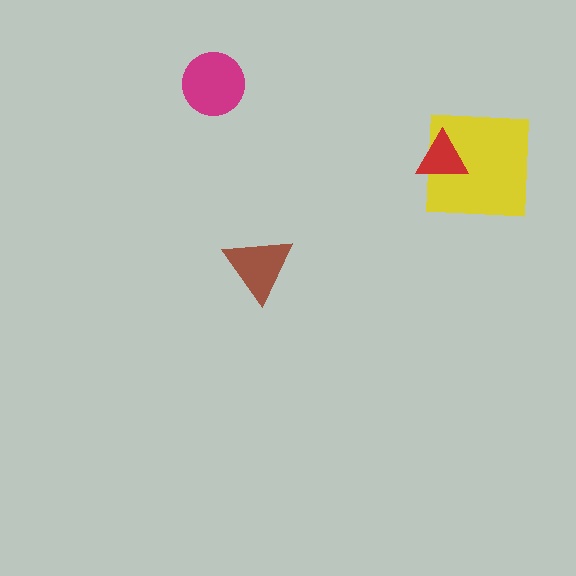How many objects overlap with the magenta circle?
0 objects overlap with the magenta circle.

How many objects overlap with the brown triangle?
0 objects overlap with the brown triangle.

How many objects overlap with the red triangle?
1 object overlaps with the red triangle.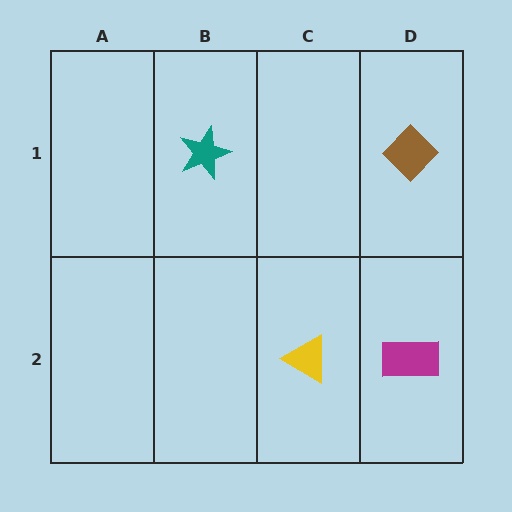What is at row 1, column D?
A brown diamond.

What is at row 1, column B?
A teal star.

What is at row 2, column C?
A yellow triangle.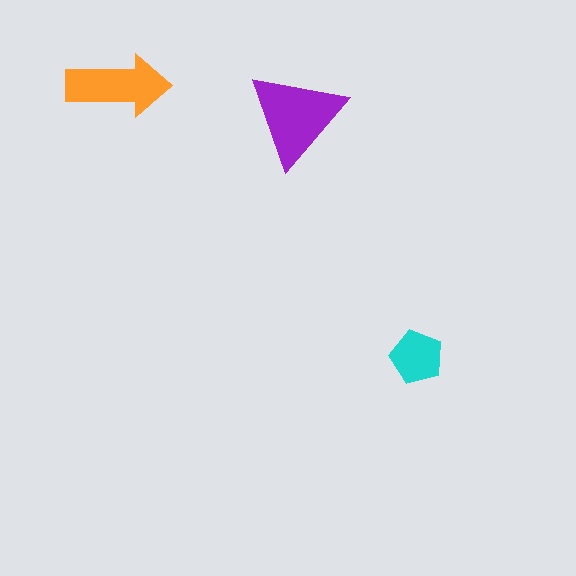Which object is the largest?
The purple triangle.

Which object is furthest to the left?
The orange arrow is leftmost.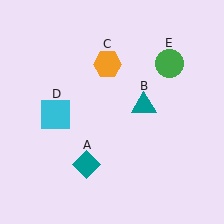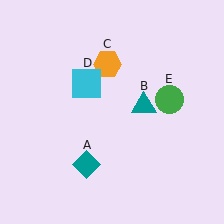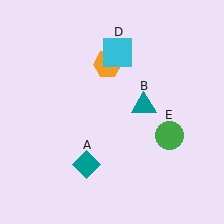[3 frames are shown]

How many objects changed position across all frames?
2 objects changed position: cyan square (object D), green circle (object E).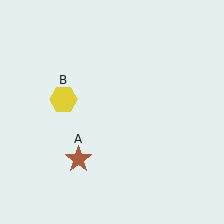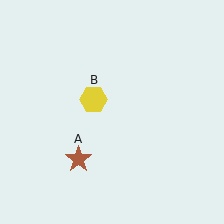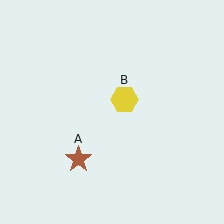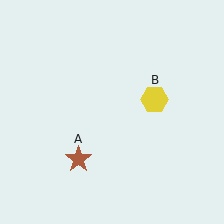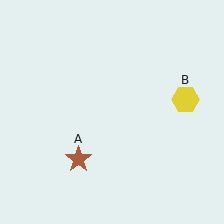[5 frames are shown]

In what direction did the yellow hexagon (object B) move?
The yellow hexagon (object B) moved right.